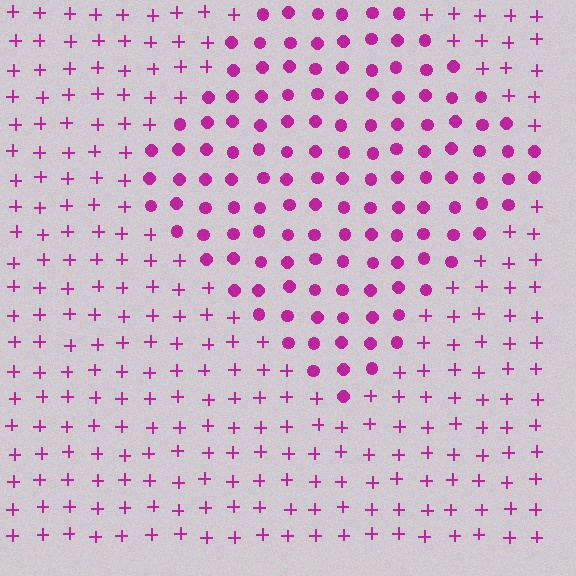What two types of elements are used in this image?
The image uses circles inside the diamond region and plus signs outside it.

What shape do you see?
I see a diamond.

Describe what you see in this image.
The image is filled with small magenta elements arranged in a uniform grid. A diamond-shaped region contains circles, while the surrounding area contains plus signs. The boundary is defined purely by the change in element shape.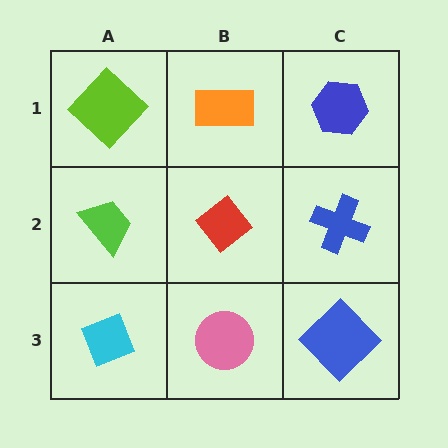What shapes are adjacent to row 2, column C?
A blue hexagon (row 1, column C), a blue diamond (row 3, column C), a red diamond (row 2, column B).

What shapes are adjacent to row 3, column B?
A red diamond (row 2, column B), a cyan diamond (row 3, column A), a blue diamond (row 3, column C).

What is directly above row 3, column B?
A red diamond.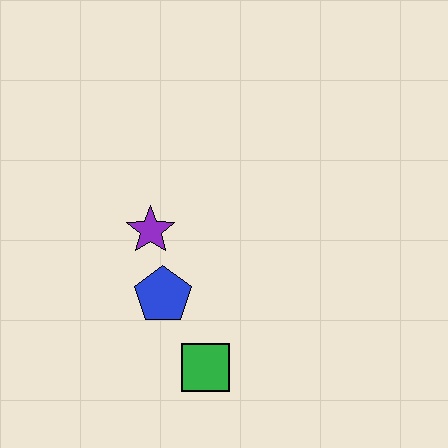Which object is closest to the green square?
The blue pentagon is closest to the green square.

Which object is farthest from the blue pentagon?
The green square is farthest from the blue pentagon.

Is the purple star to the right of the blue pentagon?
No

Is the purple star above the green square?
Yes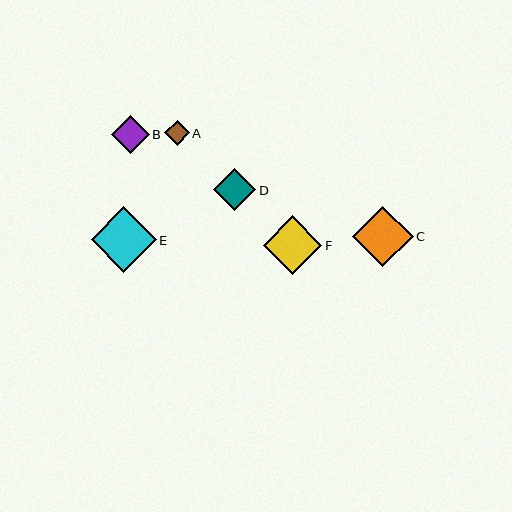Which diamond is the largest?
Diamond E is the largest with a size of approximately 65 pixels.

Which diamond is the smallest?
Diamond A is the smallest with a size of approximately 25 pixels.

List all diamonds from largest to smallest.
From largest to smallest: E, C, F, D, B, A.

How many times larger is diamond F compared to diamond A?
Diamond F is approximately 2.4 times the size of diamond A.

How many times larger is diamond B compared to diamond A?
Diamond B is approximately 1.5 times the size of diamond A.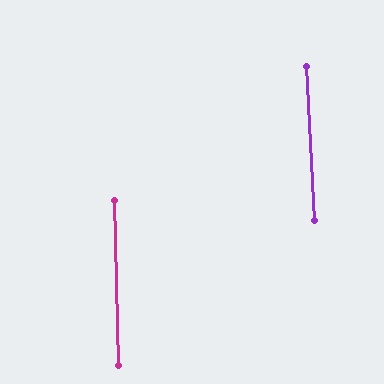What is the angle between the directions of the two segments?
Approximately 2 degrees.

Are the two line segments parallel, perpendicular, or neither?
Parallel — their directions differ by only 1.6°.